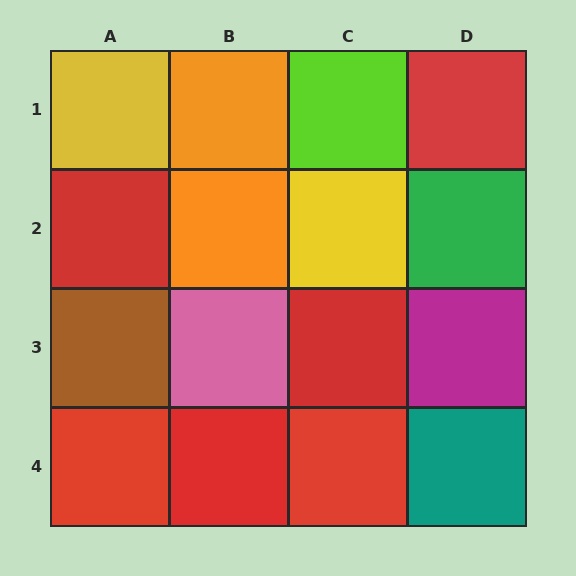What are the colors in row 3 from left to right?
Brown, pink, red, magenta.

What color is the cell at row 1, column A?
Yellow.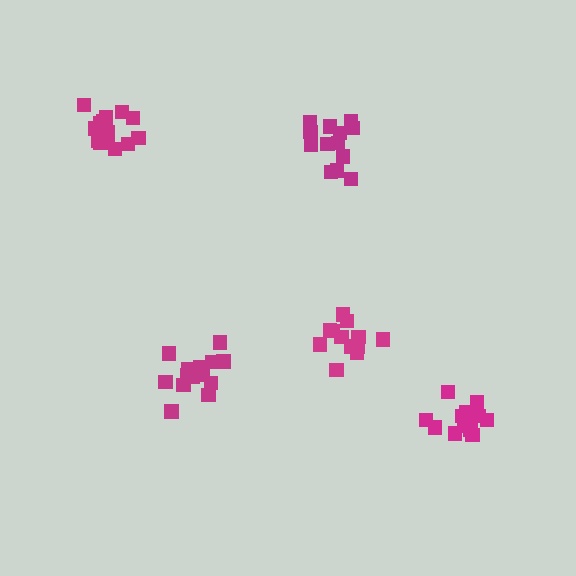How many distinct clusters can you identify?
There are 5 distinct clusters.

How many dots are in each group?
Group 1: 16 dots, Group 2: 15 dots, Group 3: 13 dots, Group 4: 12 dots, Group 5: 15 dots (71 total).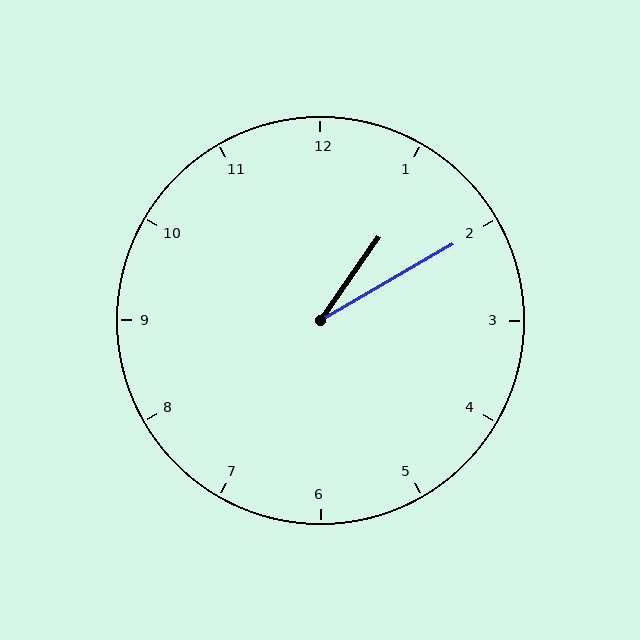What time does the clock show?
1:10.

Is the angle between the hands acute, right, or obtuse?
It is acute.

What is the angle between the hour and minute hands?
Approximately 25 degrees.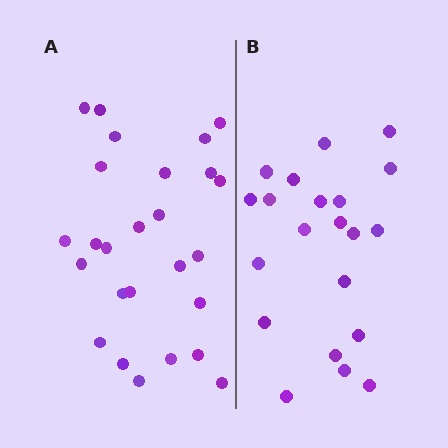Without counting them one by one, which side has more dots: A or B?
Region A (the left region) has more dots.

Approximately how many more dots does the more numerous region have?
Region A has about 5 more dots than region B.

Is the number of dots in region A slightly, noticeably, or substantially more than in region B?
Region A has only slightly more — the two regions are fairly close. The ratio is roughly 1.2 to 1.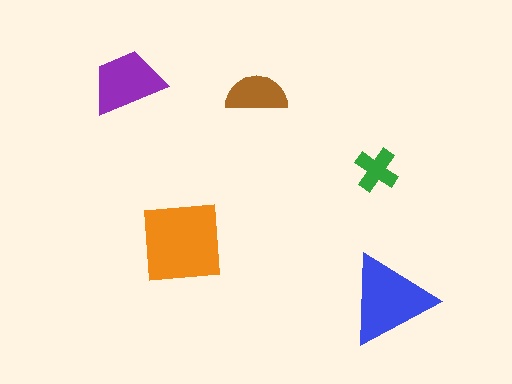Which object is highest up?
The purple trapezoid is topmost.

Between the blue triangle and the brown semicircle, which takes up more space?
The blue triangle.